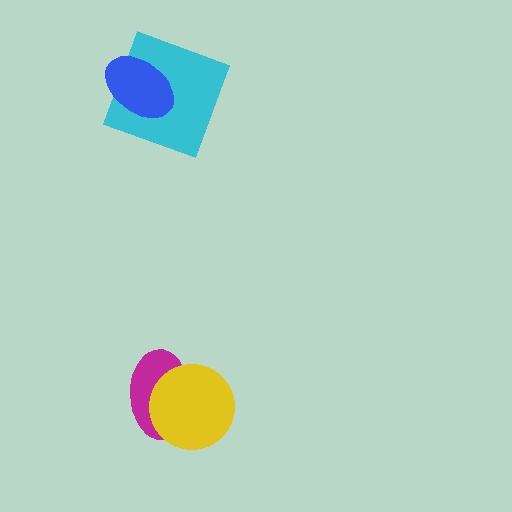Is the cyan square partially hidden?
Yes, it is partially covered by another shape.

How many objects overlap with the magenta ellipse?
1 object overlaps with the magenta ellipse.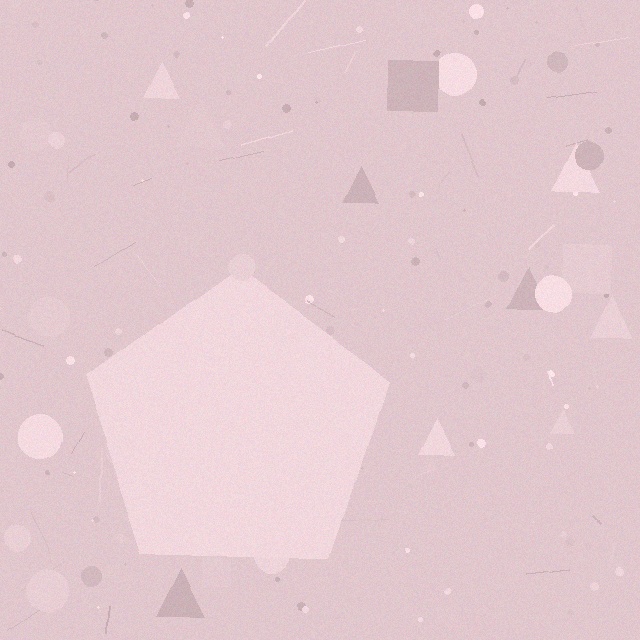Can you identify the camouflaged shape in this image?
The camouflaged shape is a pentagon.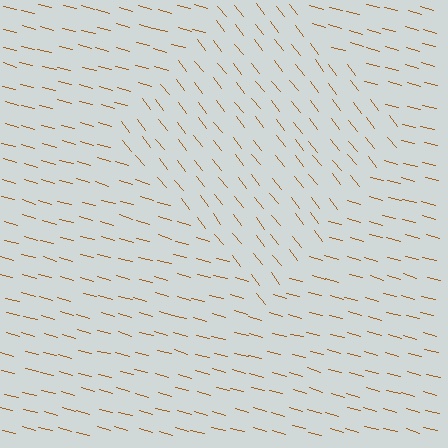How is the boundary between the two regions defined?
The boundary is defined purely by a change in line orientation (approximately 36 degrees difference). All lines are the same color and thickness.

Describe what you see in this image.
The image is filled with small brown line segments. A diamond region in the image has lines oriented differently from the surrounding lines, creating a visible texture boundary.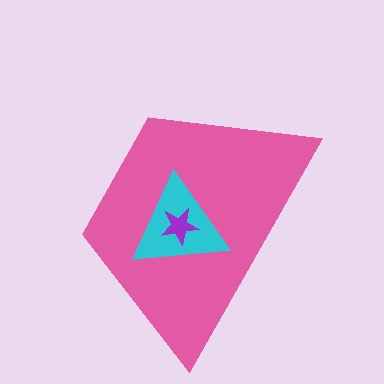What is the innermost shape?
The purple star.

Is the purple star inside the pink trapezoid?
Yes.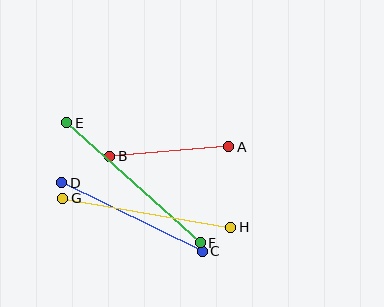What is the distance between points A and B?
The distance is approximately 120 pixels.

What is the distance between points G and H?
The distance is approximately 170 pixels.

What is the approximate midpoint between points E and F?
The midpoint is at approximately (134, 183) pixels.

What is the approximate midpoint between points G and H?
The midpoint is at approximately (147, 213) pixels.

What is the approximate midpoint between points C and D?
The midpoint is at approximately (132, 217) pixels.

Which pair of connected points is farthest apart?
Points E and F are farthest apart.